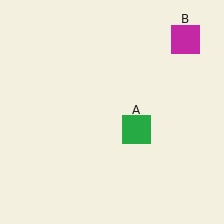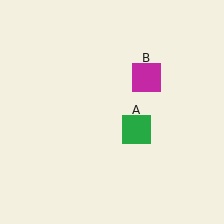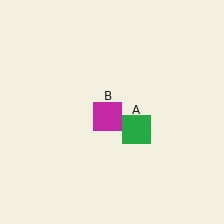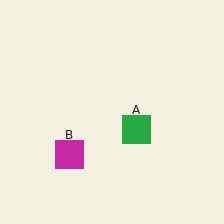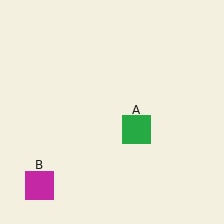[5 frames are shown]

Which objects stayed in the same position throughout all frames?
Green square (object A) remained stationary.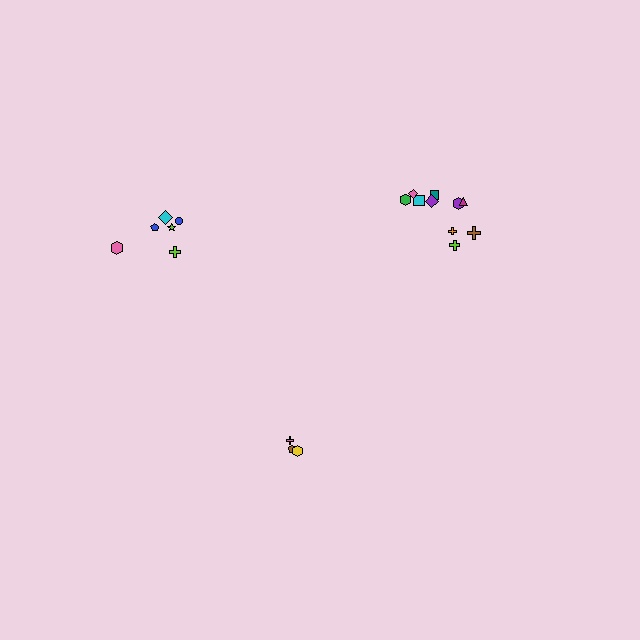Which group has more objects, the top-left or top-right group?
The top-right group.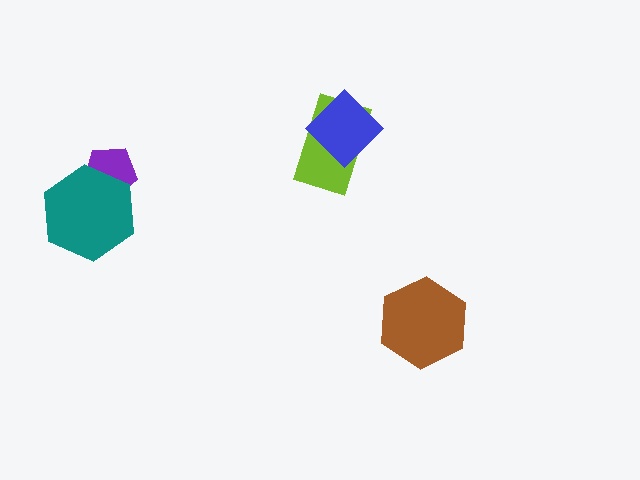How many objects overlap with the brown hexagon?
0 objects overlap with the brown hexagon.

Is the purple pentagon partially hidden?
Yes, it is partially covered by another shape.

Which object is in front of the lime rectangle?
The blue diamond is in front of the lime rectangle.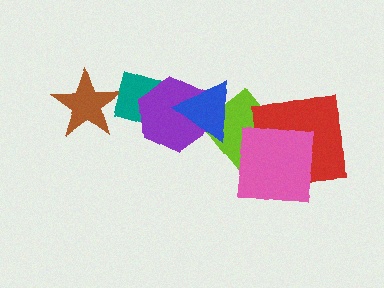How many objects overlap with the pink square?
2 objects overlap with the pink square.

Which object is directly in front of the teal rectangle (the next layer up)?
The purple hexagon is directly in front of the teal rectangle.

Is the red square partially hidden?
Yes, it is partially covered by another shape.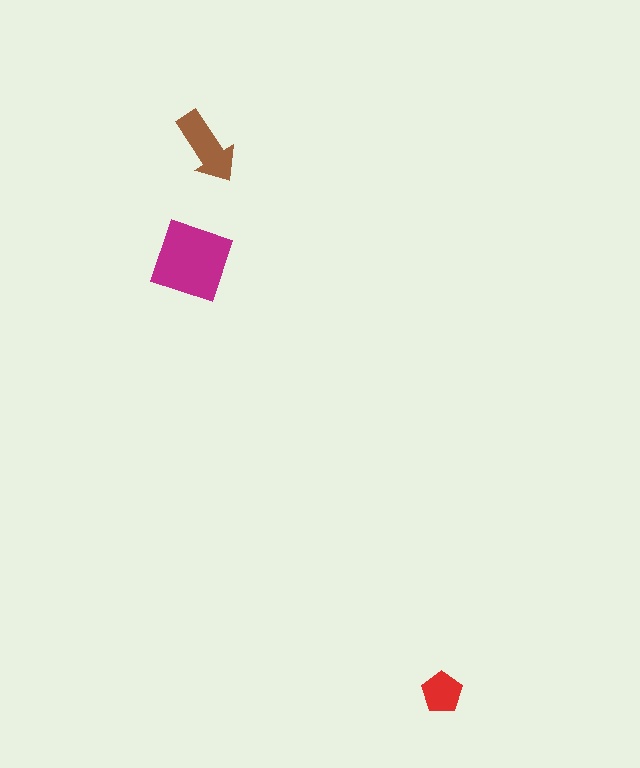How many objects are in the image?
There are 3 objects in the image.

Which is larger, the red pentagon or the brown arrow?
The brown arrow.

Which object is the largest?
The magenta square.